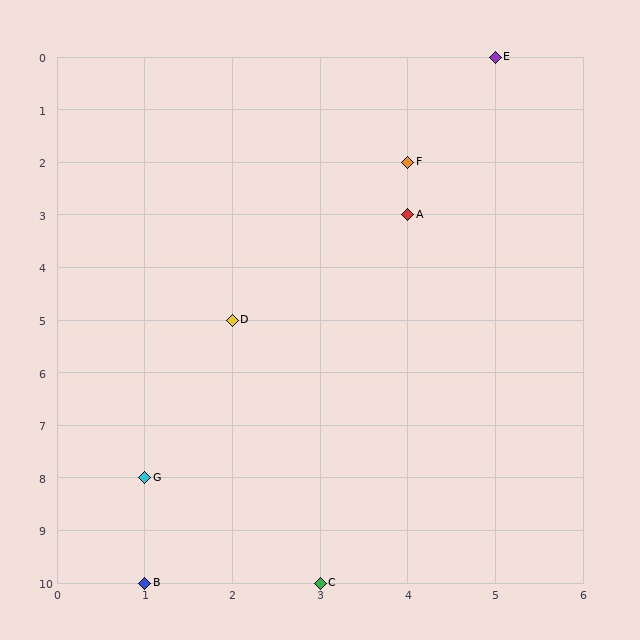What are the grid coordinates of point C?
Point C is at grid coordinates (3, 10).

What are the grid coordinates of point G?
Point G is at grid coordinates (1, 8).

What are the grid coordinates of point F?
Point F is at grid coordinates (4, 2).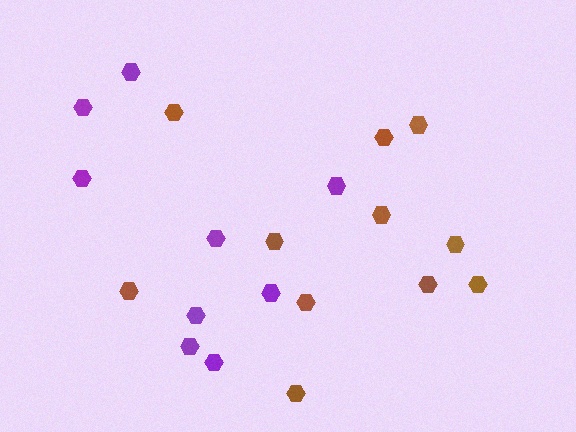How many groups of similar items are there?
There are 2 groups: one group of brown hexagons (11) and one group of purple hexagons (9).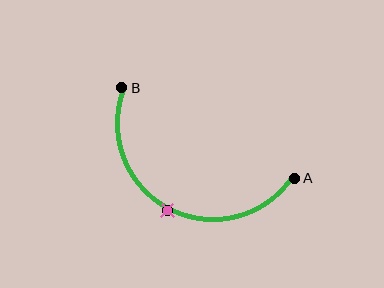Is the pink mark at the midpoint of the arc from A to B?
Yes. The pink mark lies on the arc at equal arc-length from both A and B — it is the arc midpoint.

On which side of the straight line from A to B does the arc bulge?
The arc bulges below the straight line connecting A and B.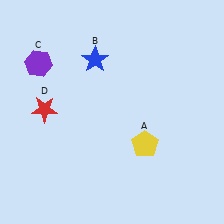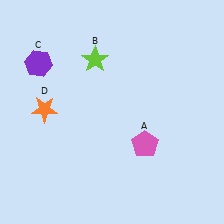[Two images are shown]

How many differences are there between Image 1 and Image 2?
There are 3 differences between the two images.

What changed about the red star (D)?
In Image 1, D is red. In Image 2, it changed to orange.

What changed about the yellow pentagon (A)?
In Image 1, A is yellow. In Image 2, it changed to pink.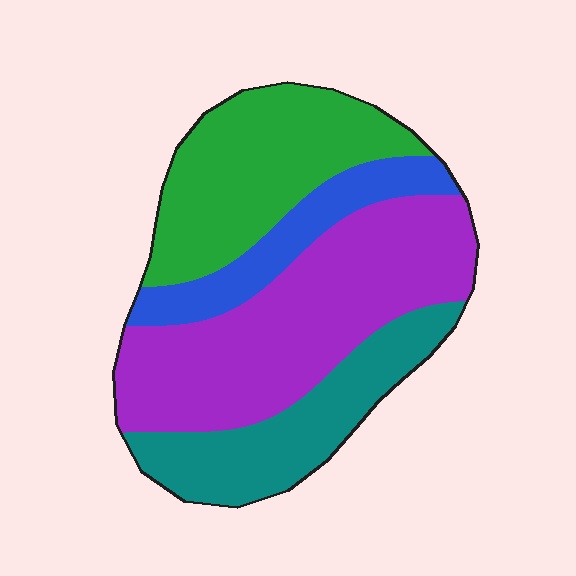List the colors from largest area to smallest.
From largest to smallest: purple, green, teal, blue.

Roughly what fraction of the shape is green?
Green takes up about one quarter (1/4) of the shape.